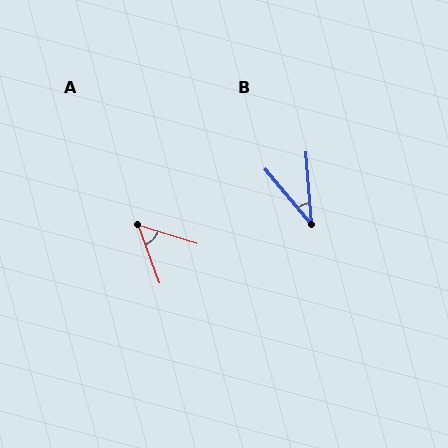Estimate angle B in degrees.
Approximately 36 degrees.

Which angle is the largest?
A, at approximately 52 degrees.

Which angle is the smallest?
B, at approximately 36 degrees.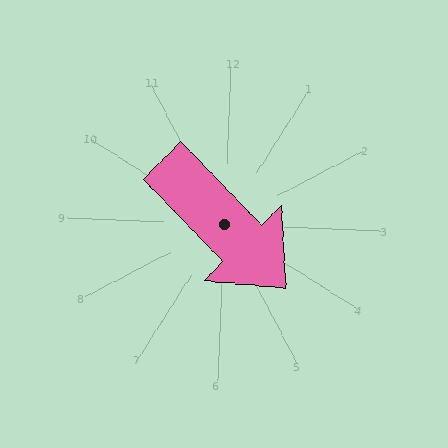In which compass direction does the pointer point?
Southeast.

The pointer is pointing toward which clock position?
Roughly 4 o'clock.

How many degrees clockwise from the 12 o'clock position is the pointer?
Approximately 134 degrees.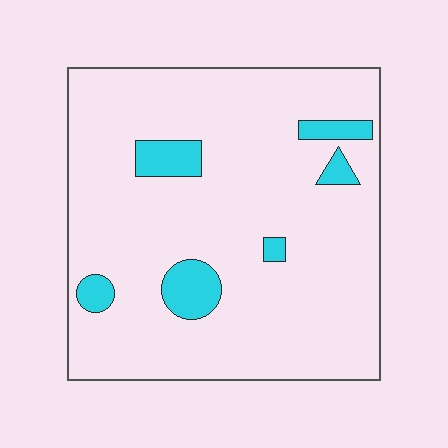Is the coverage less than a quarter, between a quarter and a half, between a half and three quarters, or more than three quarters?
Less than a quarter.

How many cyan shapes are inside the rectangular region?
6.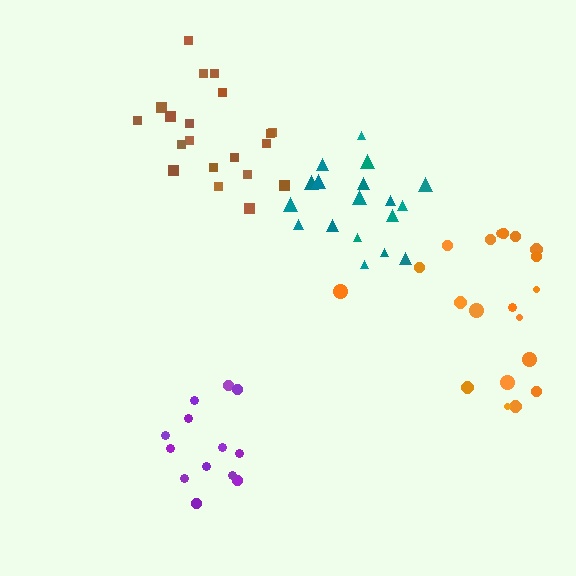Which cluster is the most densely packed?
Purple.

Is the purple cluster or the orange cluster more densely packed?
Purple.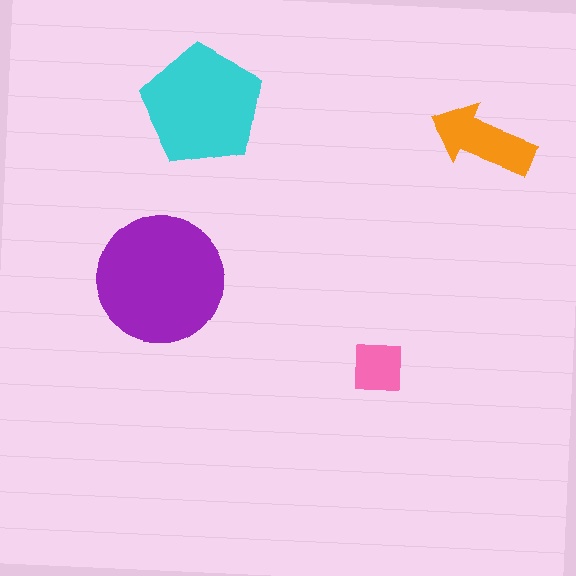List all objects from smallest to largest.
The pink square, the orange arrow, the cyan pentagon, the purple circle.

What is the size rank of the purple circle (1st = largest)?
1st.